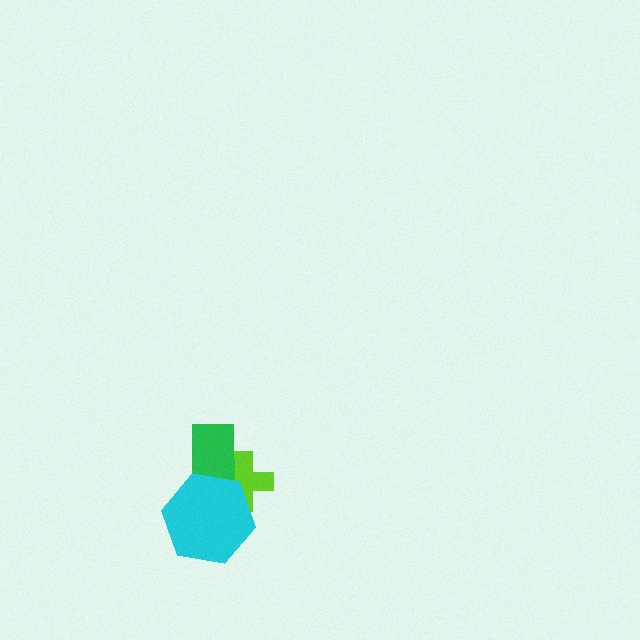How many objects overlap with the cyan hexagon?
2 objects overlap with the cyan hexagon.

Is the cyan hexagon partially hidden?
No, no other shape covers it.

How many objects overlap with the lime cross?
2 objects overlap with the lime cross.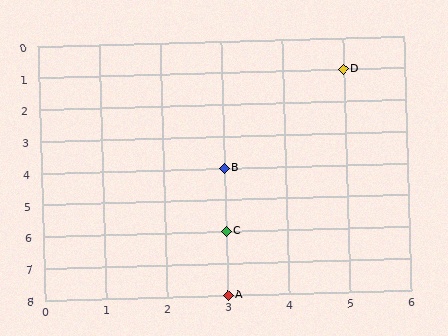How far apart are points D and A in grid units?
Points D and A are 2 columns and 7 rows apart (about 7.3 grid units diagonally).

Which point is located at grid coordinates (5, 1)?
Point D is at (5, 1).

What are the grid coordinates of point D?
Point D is at grid coordinates (5, 1).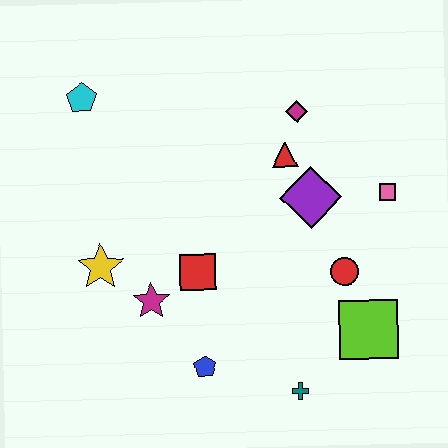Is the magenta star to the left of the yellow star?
No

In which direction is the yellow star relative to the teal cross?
The yellow star is to the left of the teal cross.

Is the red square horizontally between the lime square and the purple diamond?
No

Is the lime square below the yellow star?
Yes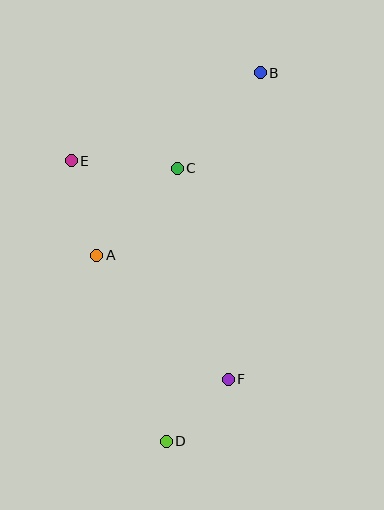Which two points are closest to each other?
Points D and F are closest to each other.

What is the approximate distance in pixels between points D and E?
The distance between D and E is approximately 296 pixels.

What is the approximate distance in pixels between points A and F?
The distance between A and F is approximately 181 pixels.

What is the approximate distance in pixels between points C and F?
The distance between C and F is approximately 217 pixels.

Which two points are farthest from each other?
Points B and D are farthest from each other.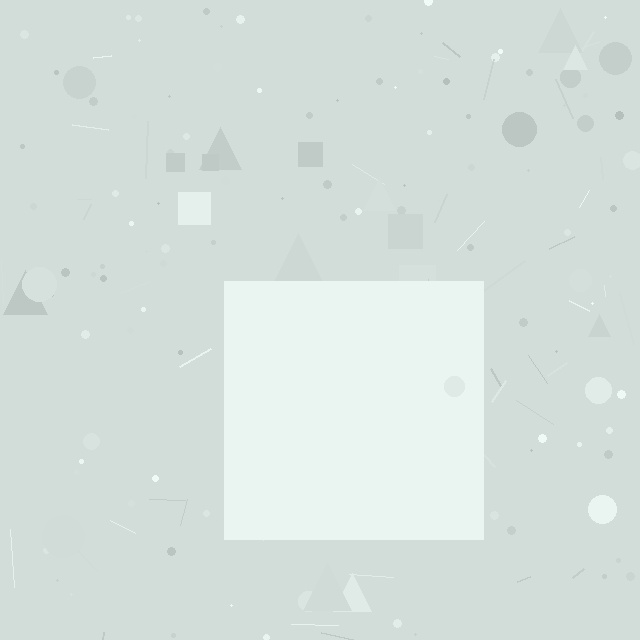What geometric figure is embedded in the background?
A square is embedded in the background.